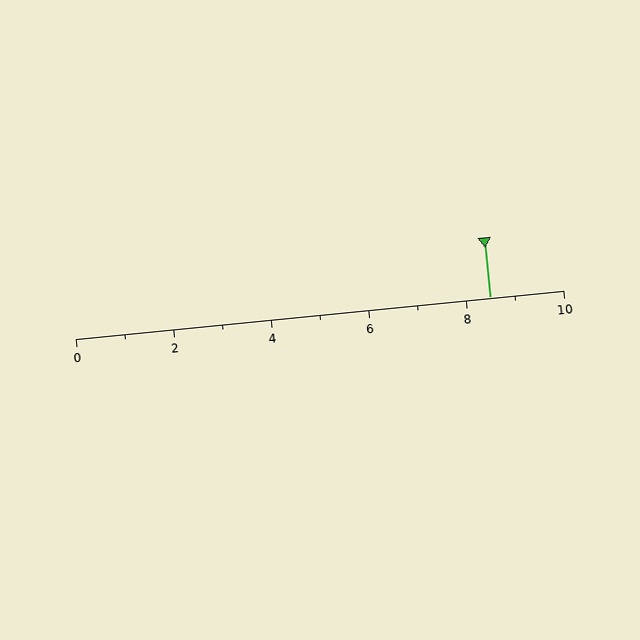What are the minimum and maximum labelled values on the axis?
The axis runs from 0 to 10.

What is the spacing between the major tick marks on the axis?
The major ticks are spaced 2 apart.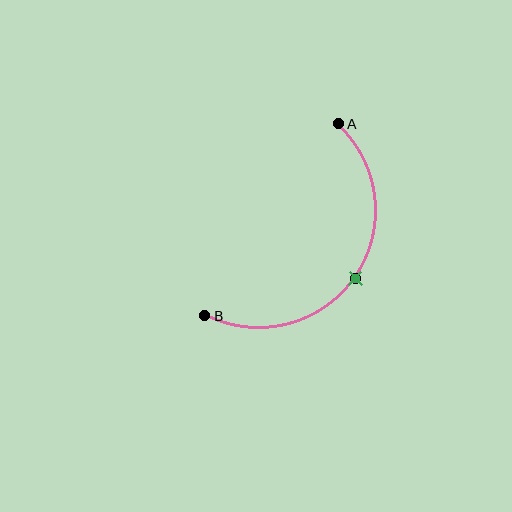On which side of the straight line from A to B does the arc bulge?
The arc bulges below and to the right of the straight line connecting A and B.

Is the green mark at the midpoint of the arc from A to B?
Yes. The green mark lies on the arc at equal arc-length from both A and B — it is the arc midpoint.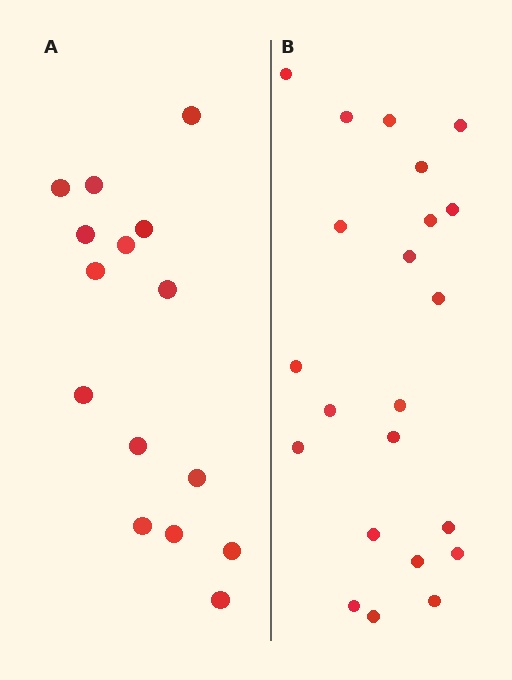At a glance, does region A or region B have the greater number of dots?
Region B (the right region) has more dots.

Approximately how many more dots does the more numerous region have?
Region B has roughly 8 or so more dots than region A.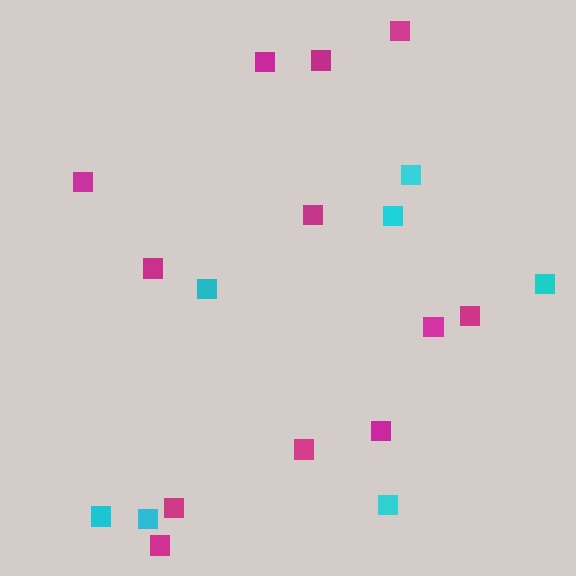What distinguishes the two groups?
There are 2 groups: one group of cyan squares (7) and one group of magenta squares (12).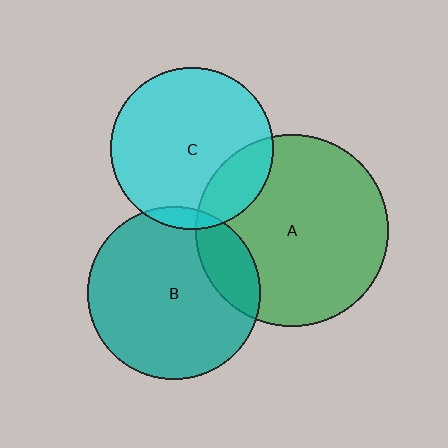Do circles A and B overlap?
Yes.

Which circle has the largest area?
Circle A (green).